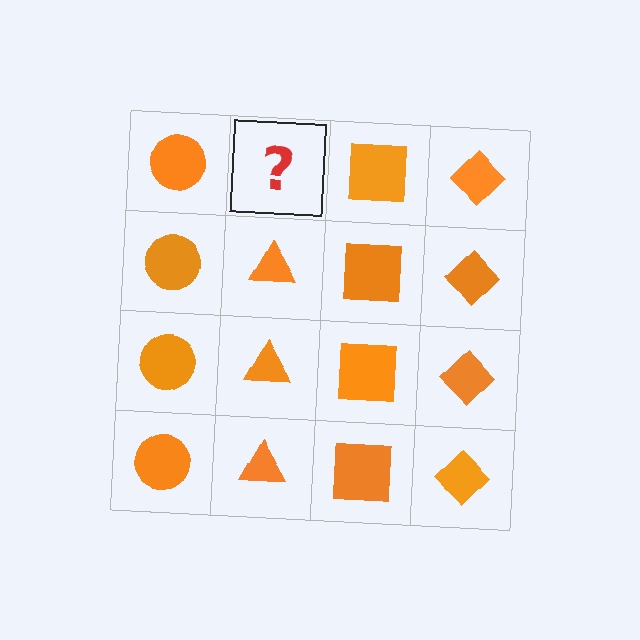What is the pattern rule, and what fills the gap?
The rule is that each column has a consistent shape. The gap should be filled with an orange triangle.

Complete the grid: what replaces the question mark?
The question mark should be replaced with an orange triangle.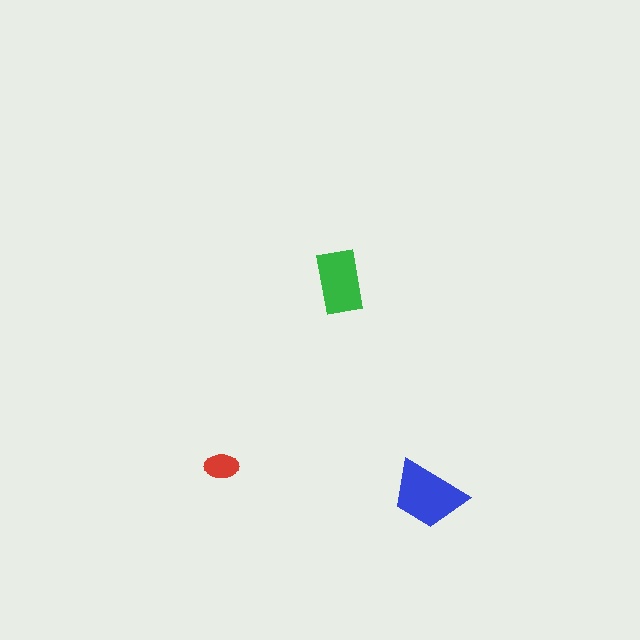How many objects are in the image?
There are 3 objects in the image.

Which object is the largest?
The blue trapezoid.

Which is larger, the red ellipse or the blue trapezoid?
The blue trapezoid.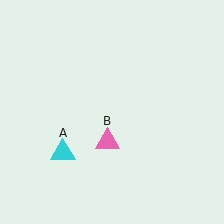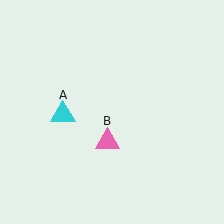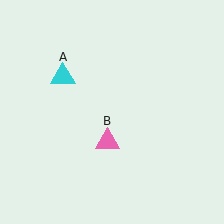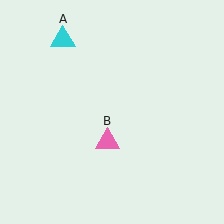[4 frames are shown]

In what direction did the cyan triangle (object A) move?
The cyan triangle (object A) moved up.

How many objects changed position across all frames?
1 object changed position: cyan triangle (object A).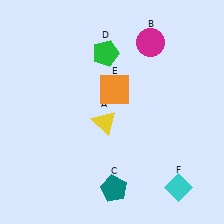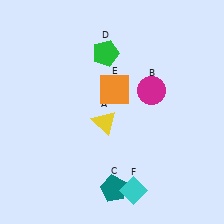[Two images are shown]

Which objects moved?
The objects that moved are: the magenta circle (B), the cyan diamond (F).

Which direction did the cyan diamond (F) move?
The cyan diamond (F) moved left.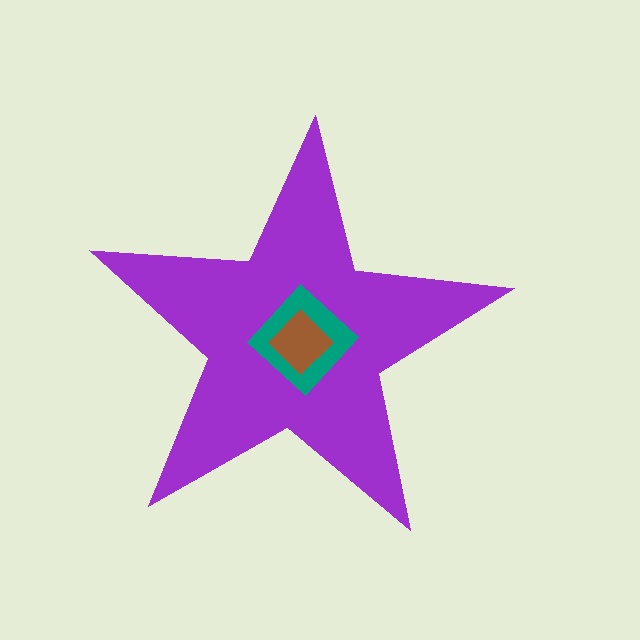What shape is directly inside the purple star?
The teal diamond.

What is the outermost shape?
The purple star.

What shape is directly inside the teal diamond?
The brown diamond.